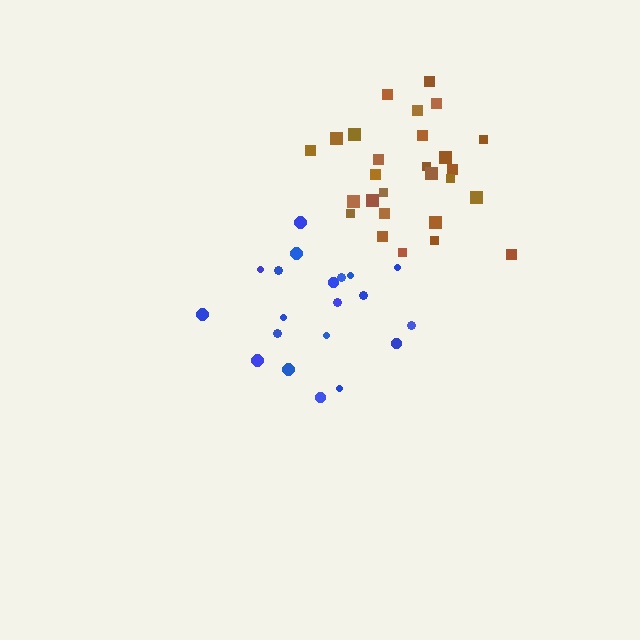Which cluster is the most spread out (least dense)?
Blue.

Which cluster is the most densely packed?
Brown.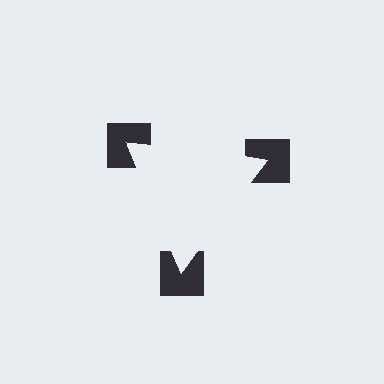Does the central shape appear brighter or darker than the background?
It typically appears slightly brighter than the background, even though no actual brightness change is drawn.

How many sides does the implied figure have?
3 sides.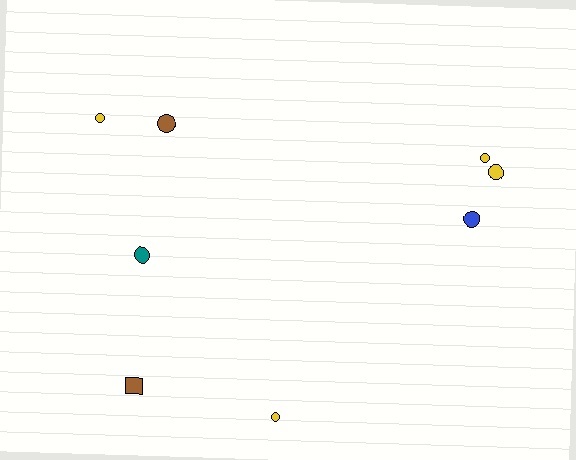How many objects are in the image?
There are 8 objects.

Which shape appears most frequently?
Circle, with 7 objects.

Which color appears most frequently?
Yellow, with 4 objects.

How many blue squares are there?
There are no blue squares.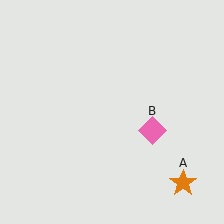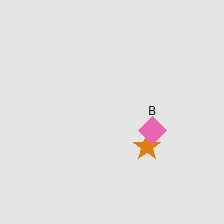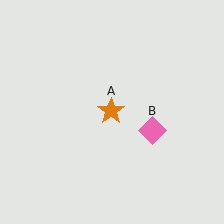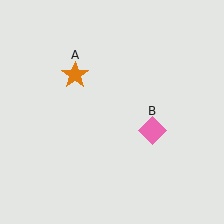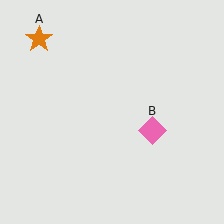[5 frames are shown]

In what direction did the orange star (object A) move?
The orange star (object A) moved up and to the left.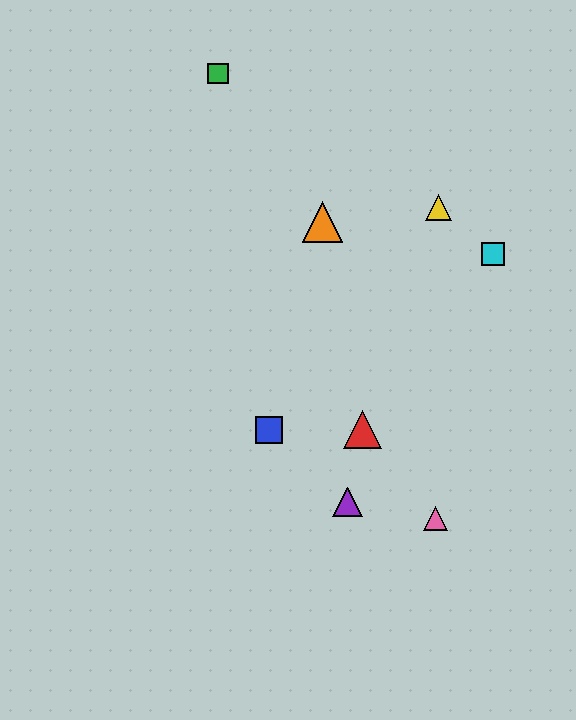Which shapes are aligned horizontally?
The red triangle, the blue square are aligned horizontally.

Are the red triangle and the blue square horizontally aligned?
Yes, both are at y≈430.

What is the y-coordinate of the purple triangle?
The purple triangle is at y≈502.